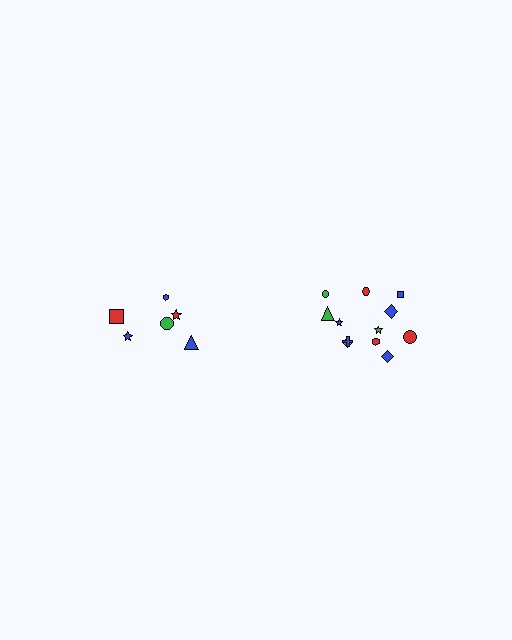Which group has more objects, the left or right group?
The right group.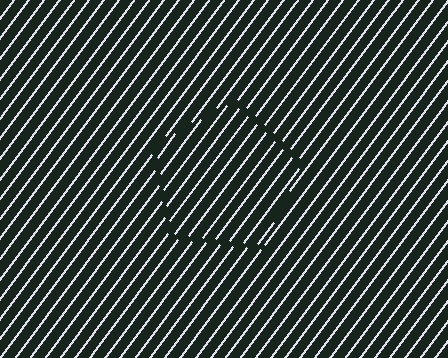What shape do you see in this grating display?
An illusory pentagon. The interior of the shape contains the same grating, shifted by half a period — the contour is defined by the phase discontinuity where line-ends from the inner and outer gratings abut.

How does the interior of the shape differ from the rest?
The interior of the shape contains the same grating, shifted by half a period — the contour is defined by the phase discontinuity where line-ends from the inner and outer gratings abut.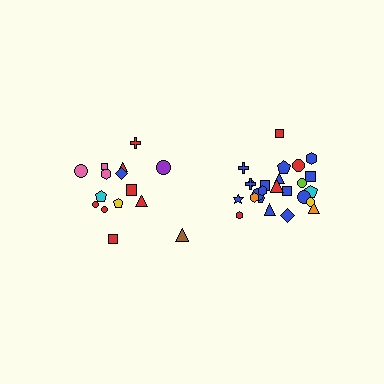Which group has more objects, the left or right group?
The right group.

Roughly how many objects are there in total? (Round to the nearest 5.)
Roughly 40 objects in total.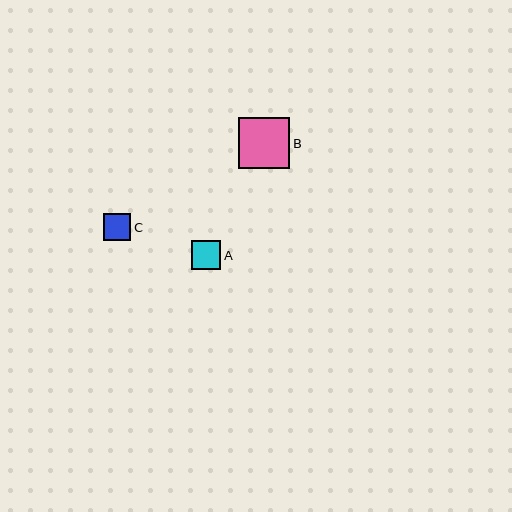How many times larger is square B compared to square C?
Square B is approximately 1.9 times the size of square C.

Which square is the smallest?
Square C is the smallest with a size of approximately 27 pixels.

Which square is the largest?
Square B is the largest with a size of approximately 51 pixels.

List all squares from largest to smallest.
From largest to smallest: B, A, C.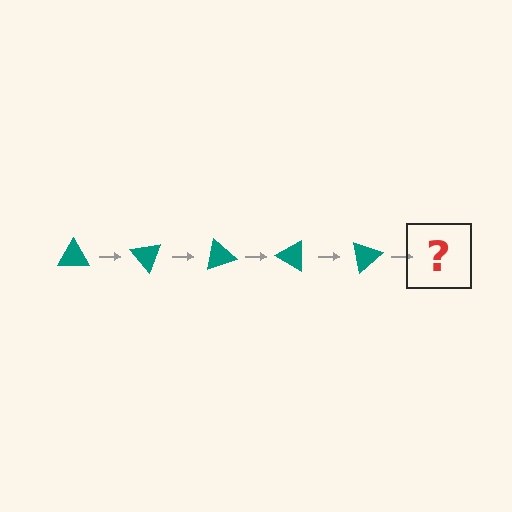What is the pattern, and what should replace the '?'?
The pattern is that the triangle rotates 50 degrees each step. The '?' should be a teal triangle rotated 250 degrees.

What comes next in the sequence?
The next element should be a teal triangle rotated 250 degrees.